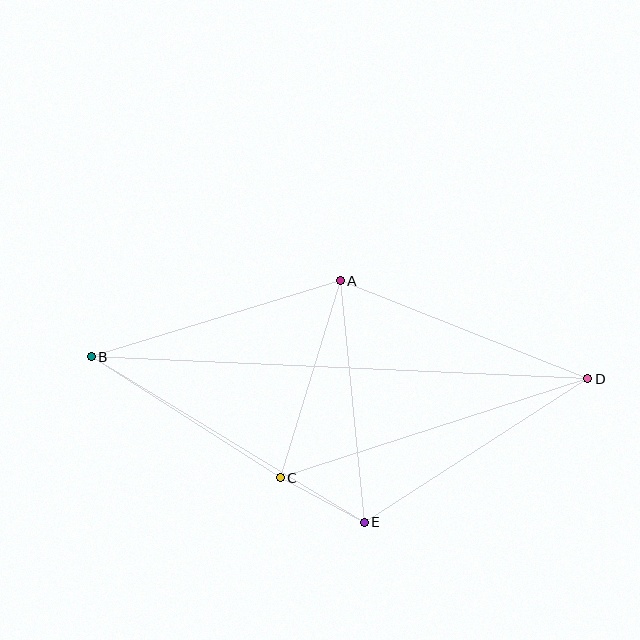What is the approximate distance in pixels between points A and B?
The distance between A and B is approximately 260 pixels.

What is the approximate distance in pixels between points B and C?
The distance between B and C is approximately 225 pixels.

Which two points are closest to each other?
Points C and E are closest to each other.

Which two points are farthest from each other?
Points B and D are farthest from each other.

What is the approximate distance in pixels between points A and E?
The distance between A and E is approximately 243 pixels.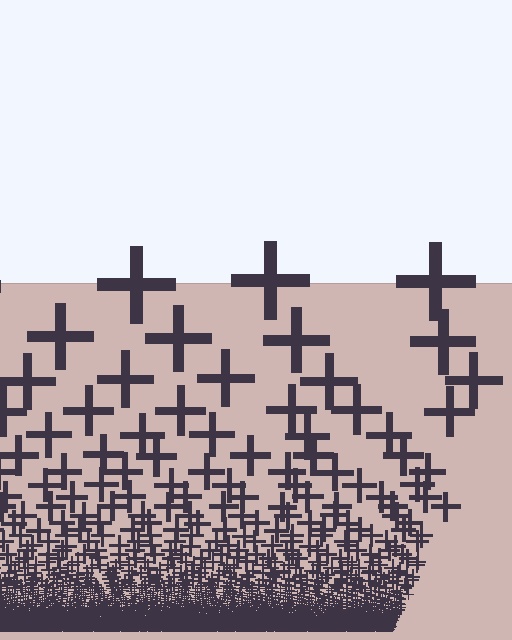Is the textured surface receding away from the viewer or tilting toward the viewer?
The surface appears to tilt toward the viewer. Texture elements get larger and sparser toward the top.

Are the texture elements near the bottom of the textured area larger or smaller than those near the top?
Smaller. The gradient is inverted — elements near the bottom are smaller and denser.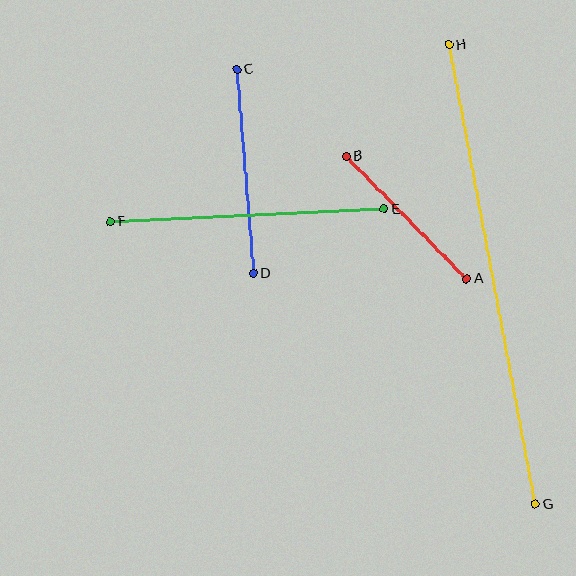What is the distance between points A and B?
The distance is approximately 172 pixels.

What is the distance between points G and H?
The distance is approximately 468 pixels.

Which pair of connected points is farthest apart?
Points G and H are farthest apart.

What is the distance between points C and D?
The distance is approximately 205 pixels.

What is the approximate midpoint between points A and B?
The midpoint is at approximately (406, 218) pixels.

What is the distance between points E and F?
The distance is approximately 274 pixels.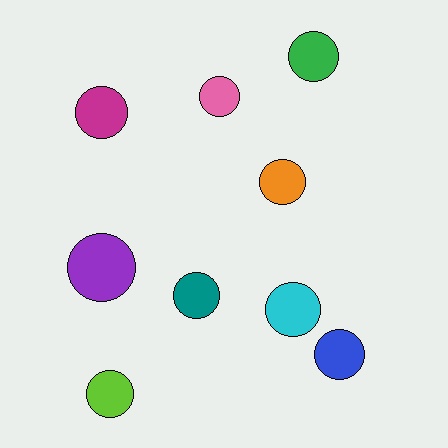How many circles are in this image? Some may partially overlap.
There are 9 circles.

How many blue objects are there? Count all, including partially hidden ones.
There is 1 blue object.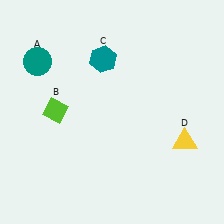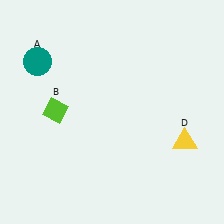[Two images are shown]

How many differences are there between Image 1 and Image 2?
There is 1 difference between the two images.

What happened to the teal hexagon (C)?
The teal hexagon (C) was removed in Image 2. It was in the top-left area of Image 1.